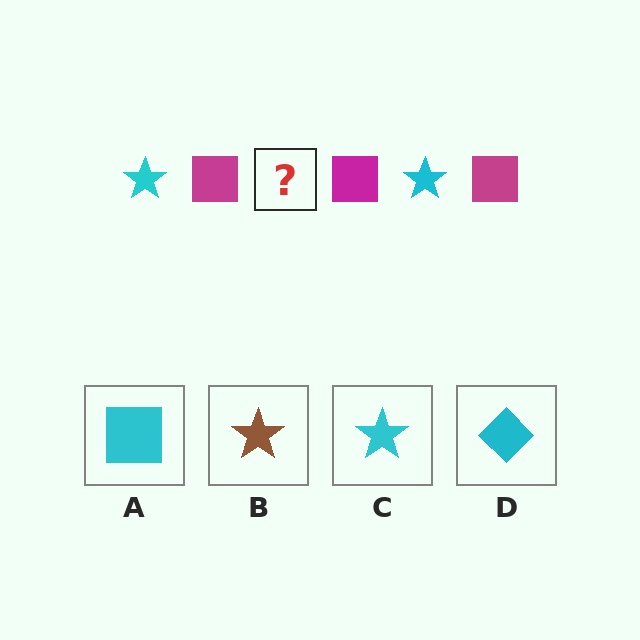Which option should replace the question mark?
Option C.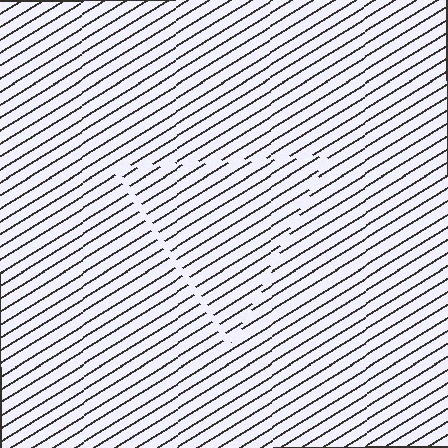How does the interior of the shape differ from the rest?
The interior of the shape contains the same grating, shifted by half a period — the contour is defined by the phase discontinuity where line-ends from the inner and outer gratings abut.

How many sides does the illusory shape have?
3 sides — the line-ends trace a triangle.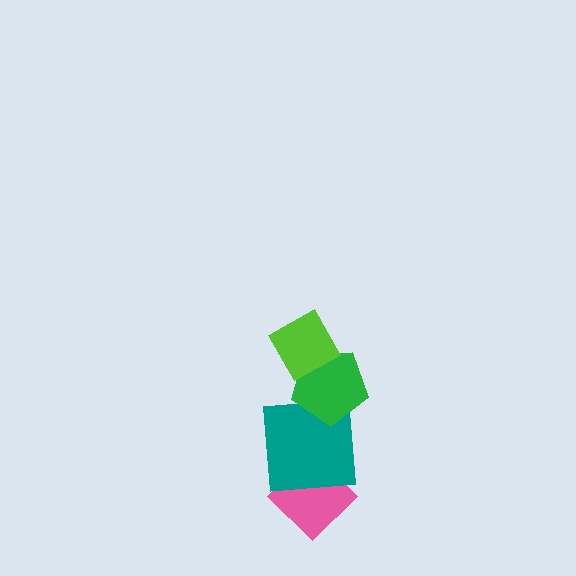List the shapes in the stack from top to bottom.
From top to bottom: the lime diamond, the green pentagon, the teal square, the pink diamond.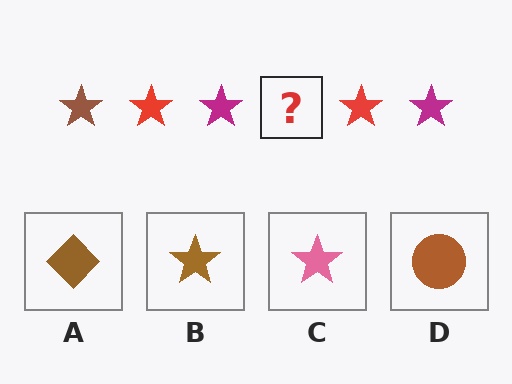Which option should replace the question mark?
Option B.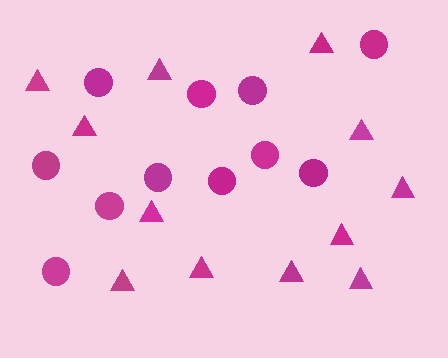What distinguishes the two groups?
There are 2 groups: one group of triangles (12) and one group of circles (11).